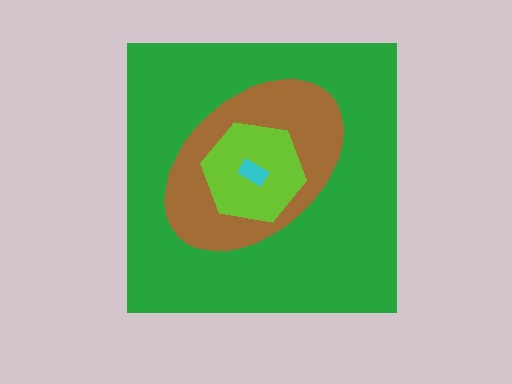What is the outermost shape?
The green square.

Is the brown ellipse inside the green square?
Yes.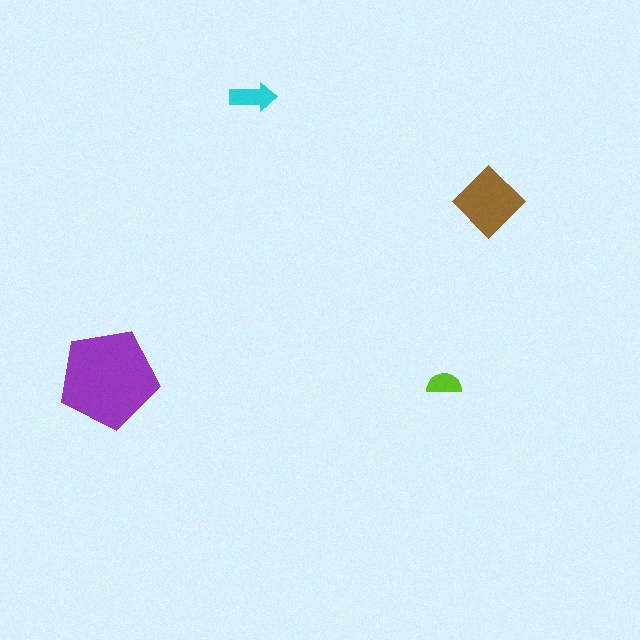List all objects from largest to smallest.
The purple pentagon, the brown diamond, the cyan arrow, the lime semicircle.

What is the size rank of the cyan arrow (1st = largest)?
3rd.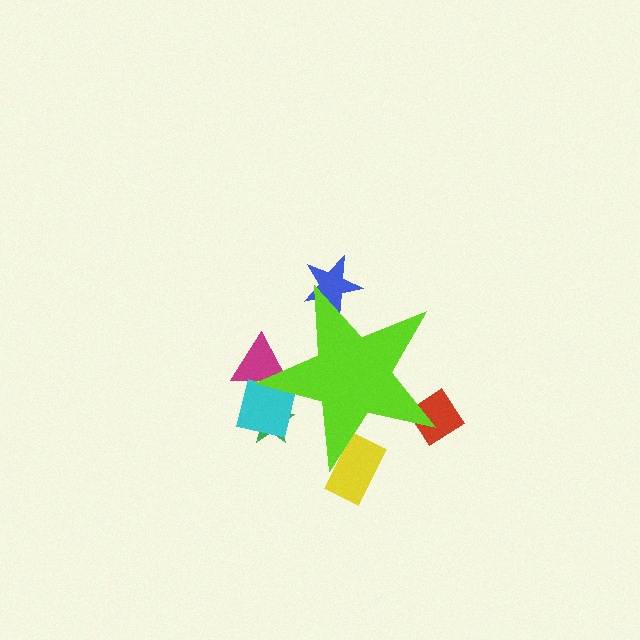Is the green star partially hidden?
Yes, the green star is partially hidden behind the lime star.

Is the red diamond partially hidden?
Yes, the red diamond is partially hidden behind the lime star.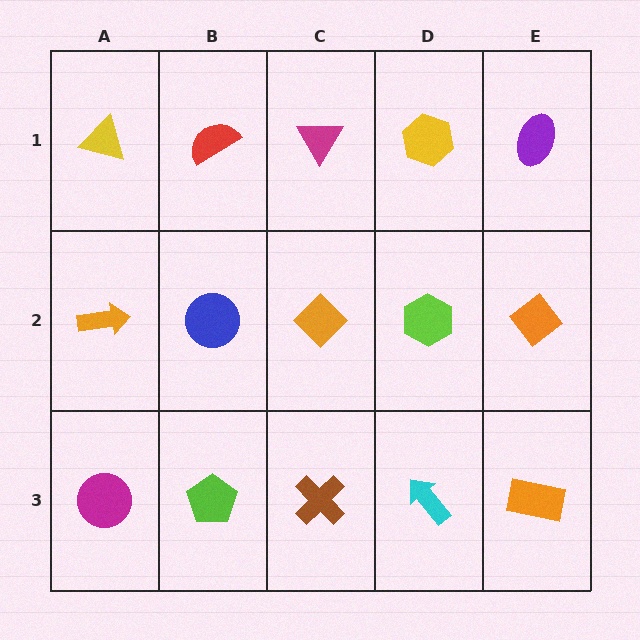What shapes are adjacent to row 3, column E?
An orange diamond (row 2, column E), a cyan arrow (row 3, column D).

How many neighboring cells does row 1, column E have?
2.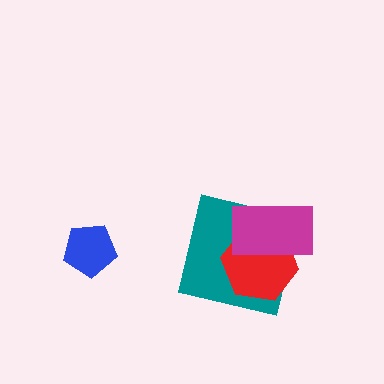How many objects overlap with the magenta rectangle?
2 objects overlap with the magenta rectangle.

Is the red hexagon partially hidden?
Yes, it is partially covered by another shape.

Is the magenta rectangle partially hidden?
No, no other shape covers it.